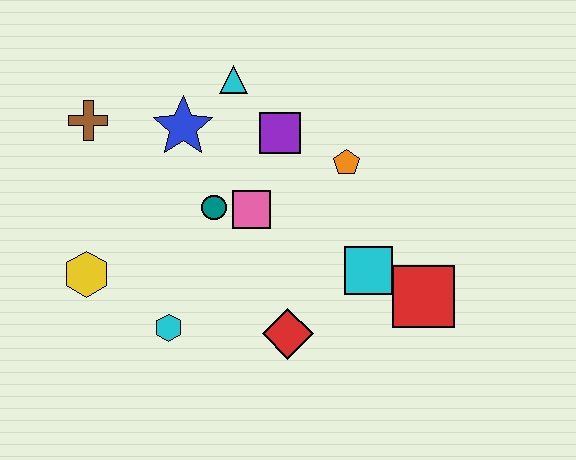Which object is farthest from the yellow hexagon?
The red square is farthest from the yellow hexagon.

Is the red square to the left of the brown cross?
No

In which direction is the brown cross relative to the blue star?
The brown cross is to the left of the blue star.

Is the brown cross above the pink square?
Yes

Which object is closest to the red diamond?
The cyan square is closest to the red diamond.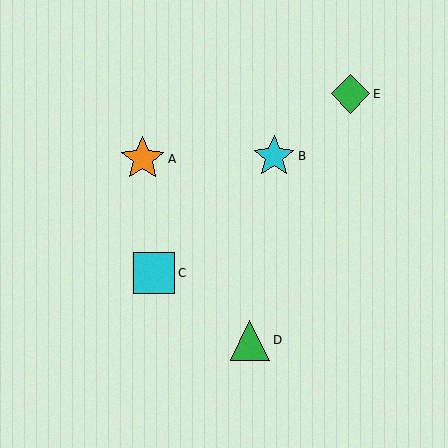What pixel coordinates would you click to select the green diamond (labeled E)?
Click at (351, 94) to select the green diamond E.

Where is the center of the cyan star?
The center of the cyan star is at (274, 156).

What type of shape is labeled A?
Shape A is an orange star.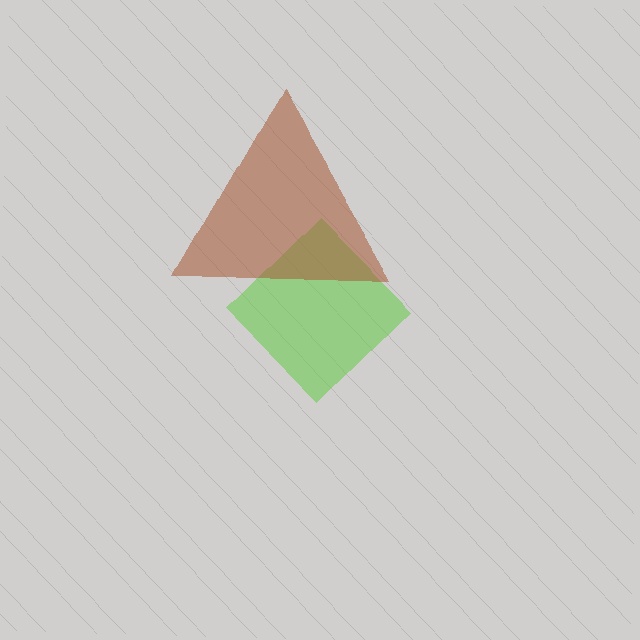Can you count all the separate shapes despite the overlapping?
Yes, there are 2 separate shapes.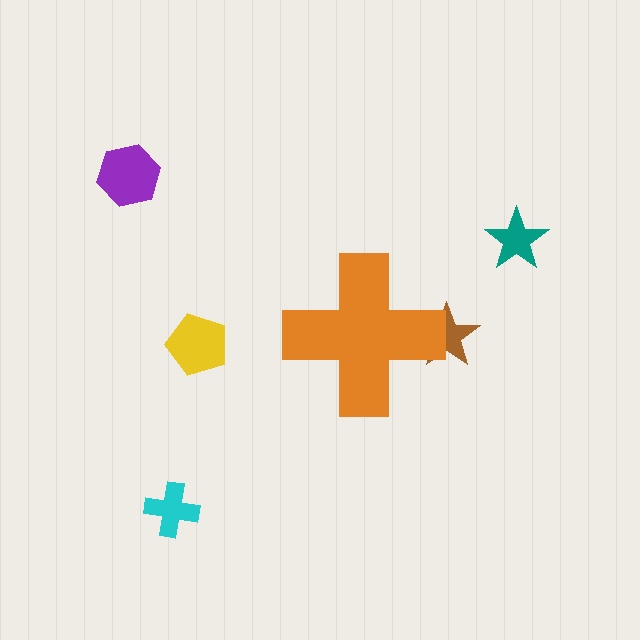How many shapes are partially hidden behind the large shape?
1 shape is partially hidden.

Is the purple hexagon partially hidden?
No, the purple hexagon is fully visible.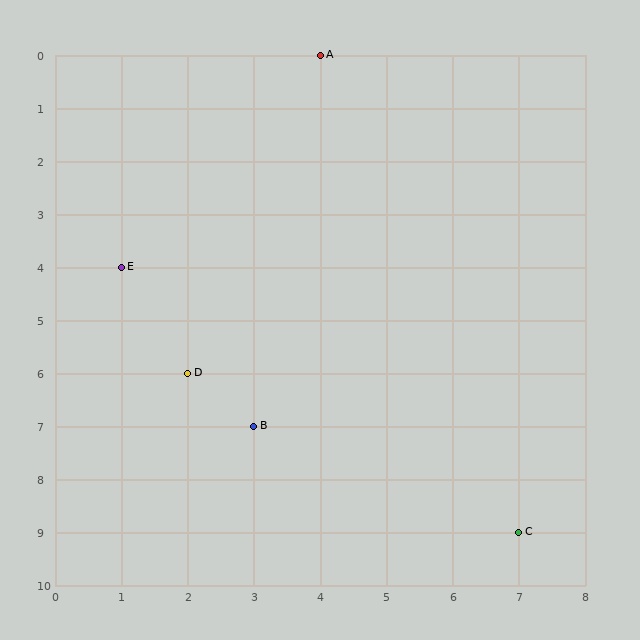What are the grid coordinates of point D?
Point D is at grid coordinates (2, 6).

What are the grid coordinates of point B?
Point B is at grid coordinates (3, 7).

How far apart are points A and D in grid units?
Points A and D are 2 columns and 6 rows apart (about 6.3 grid units diagonally).